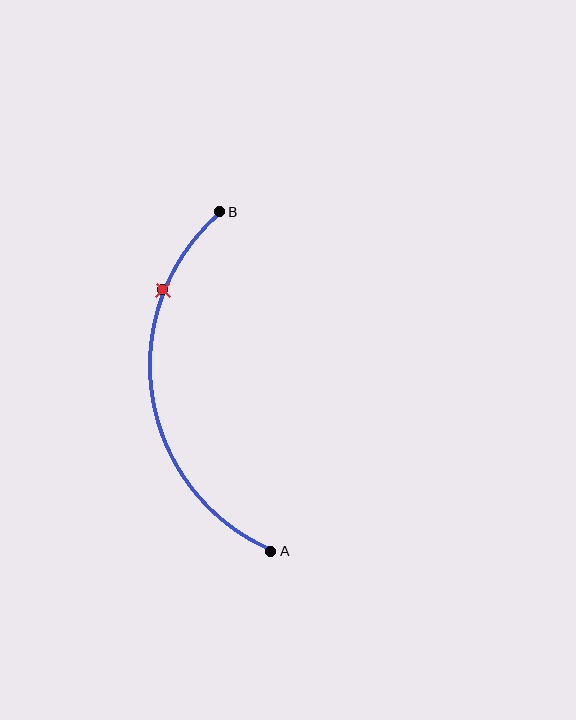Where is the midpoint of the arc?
The arc midpoint is the point on the curve farthest from the straight line joining A and B. It sits to the left of that line.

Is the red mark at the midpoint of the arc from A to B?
No. The red mark lies on the arc but is closer to endpoint B. The arc midpoint would be at the point on the curve equidistant along the arc from both A and B.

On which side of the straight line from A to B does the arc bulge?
The arc bulges to the left of the straight line connecting A and B.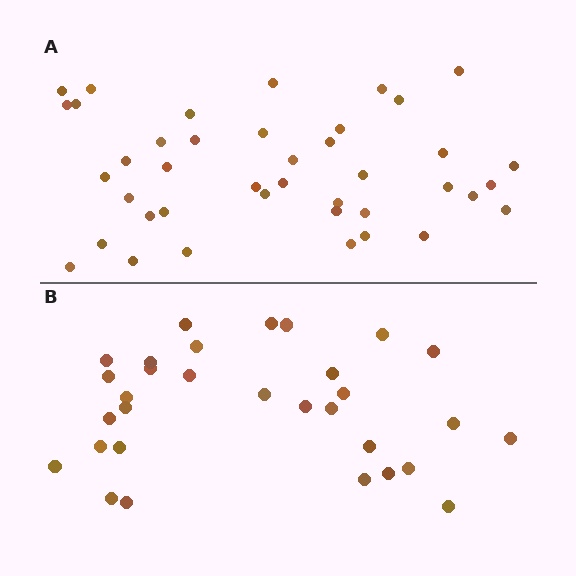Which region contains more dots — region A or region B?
Region A (the top region) has more dots.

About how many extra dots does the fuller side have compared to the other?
Region A has roughly 10 or so more dots than region B.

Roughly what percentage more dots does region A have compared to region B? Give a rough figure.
About 30% more.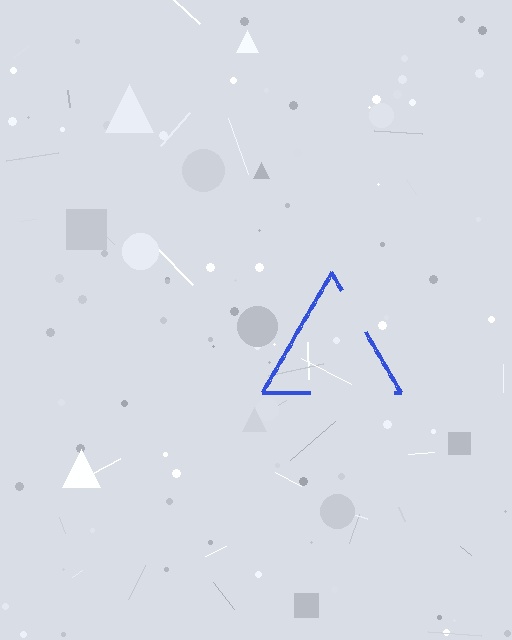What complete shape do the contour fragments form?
The contour fragments form a triangle.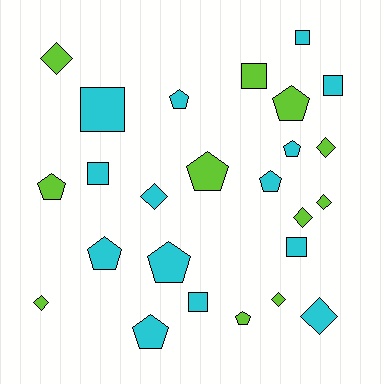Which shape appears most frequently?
Pentagon, with 10 objects.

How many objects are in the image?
There are 25 objects.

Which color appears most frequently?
Cyan, with 14 objects.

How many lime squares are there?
There is 1 lime square.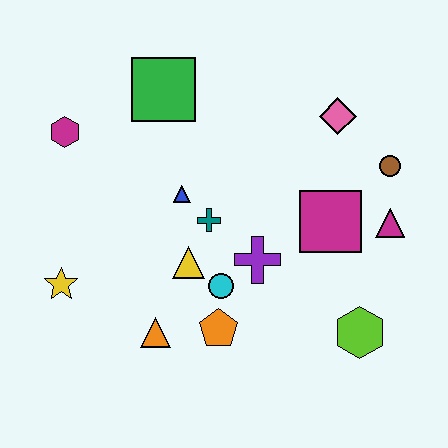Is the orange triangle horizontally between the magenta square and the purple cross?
No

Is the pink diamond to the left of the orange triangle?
No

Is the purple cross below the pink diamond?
Yes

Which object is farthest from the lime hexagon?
The magenta hexagon is farthest from the lime hexagon.